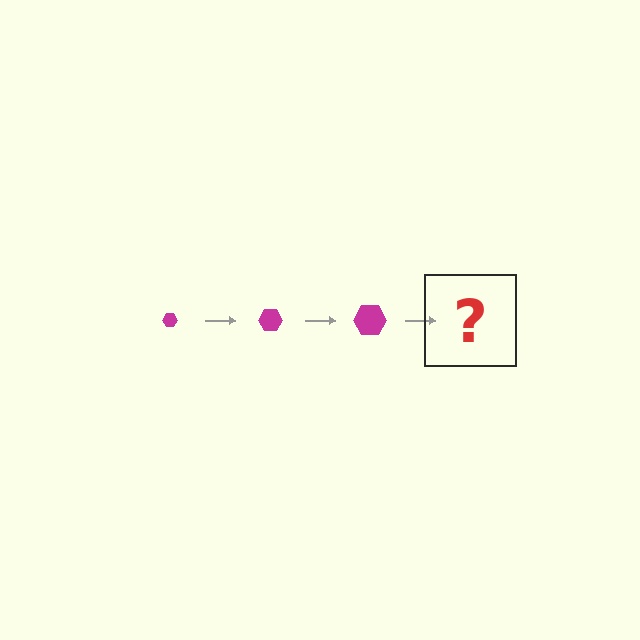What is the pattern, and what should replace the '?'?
The pattern is that the hexagon gets progressively larger each step. The '?' should be a magenta hexagon, larger than the previous one.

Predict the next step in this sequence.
The next step is a magenta hexagon, larger than the previous one.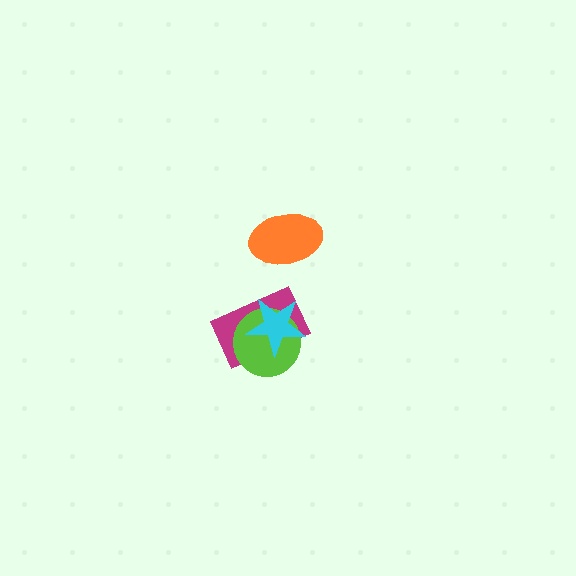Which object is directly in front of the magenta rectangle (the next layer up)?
The lime circle is directly in front of the magenta rectangle.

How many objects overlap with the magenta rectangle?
2 objects overlap with the magenta rectangle.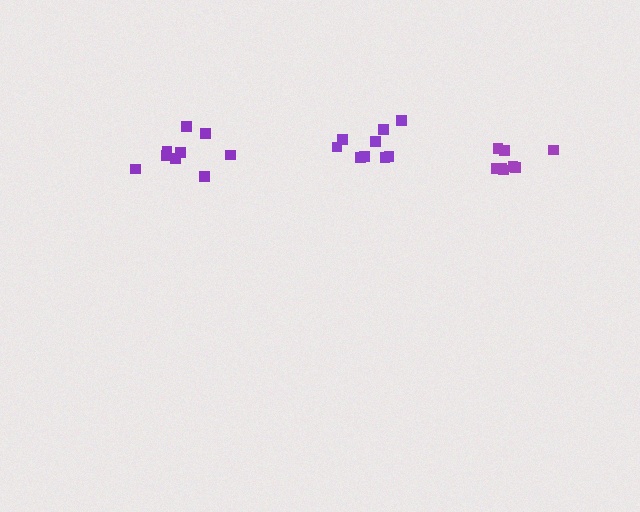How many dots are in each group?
Group 1: 9 dots, Group 2: 8 dots, Group 3: 9 dots (26 total).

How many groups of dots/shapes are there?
There are 3 groups.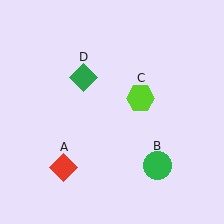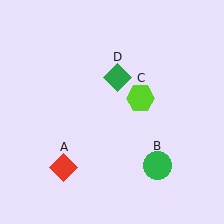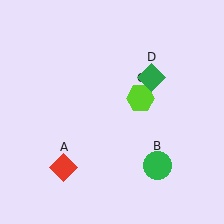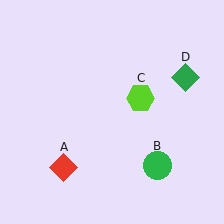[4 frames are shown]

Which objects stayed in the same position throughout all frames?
Red diamond (object A) and green circle (object B) and lime hexagon (object C) remained stationary.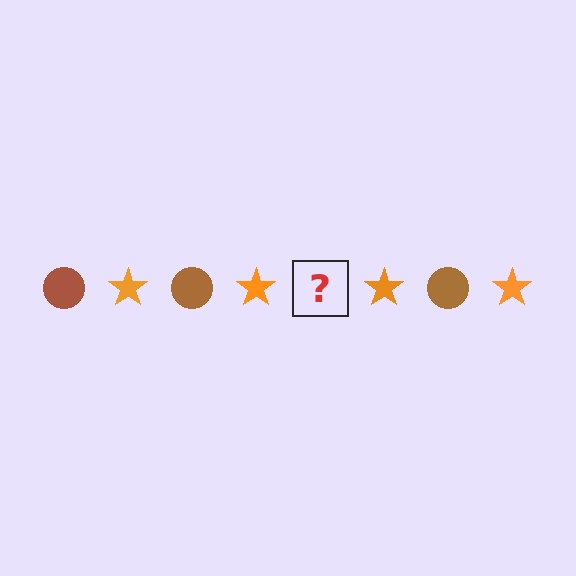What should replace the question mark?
The question mark should be replaced with a brown circle.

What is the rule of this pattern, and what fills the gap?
The rule is that the pattern alternates between brown circle and orange star. The gap should be filled with a brown circle.